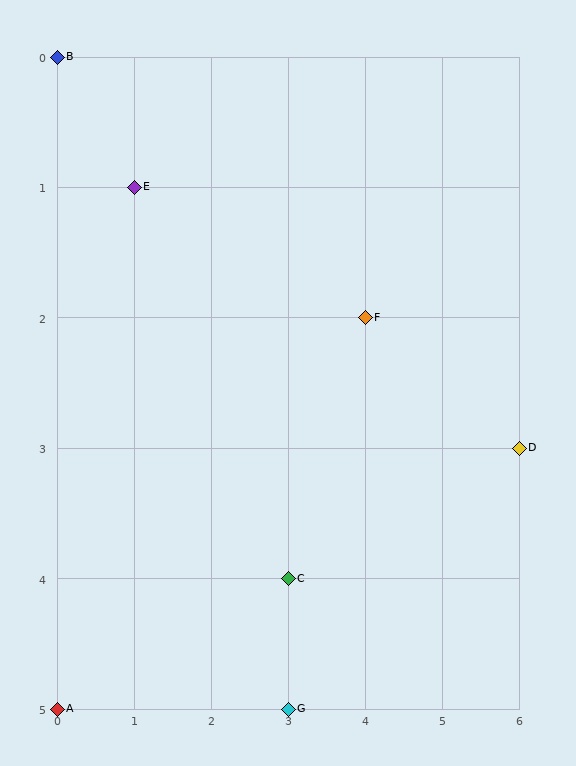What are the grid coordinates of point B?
Point B is at grid coordinates (0, 0).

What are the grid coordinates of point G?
Point G is at grid coordinates (3, 5).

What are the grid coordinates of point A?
Point A is at grid coordinates (0, 5).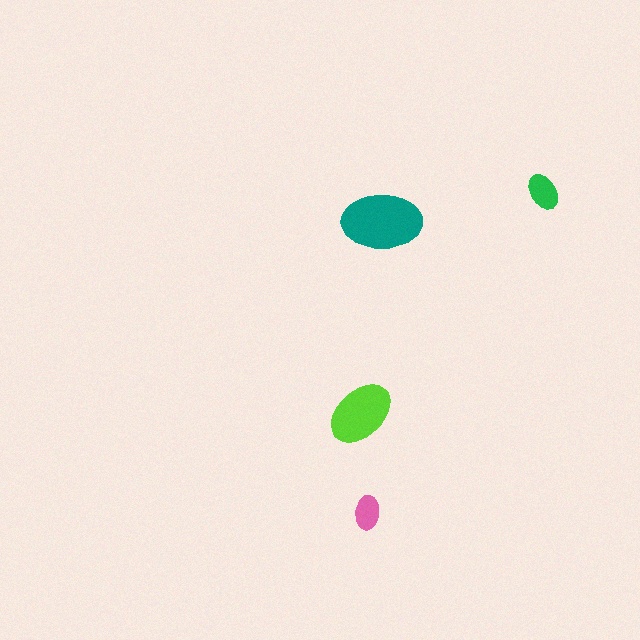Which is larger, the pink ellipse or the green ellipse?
The green one.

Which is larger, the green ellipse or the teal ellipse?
The teal one.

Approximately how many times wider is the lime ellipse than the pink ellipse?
About 2 times wider.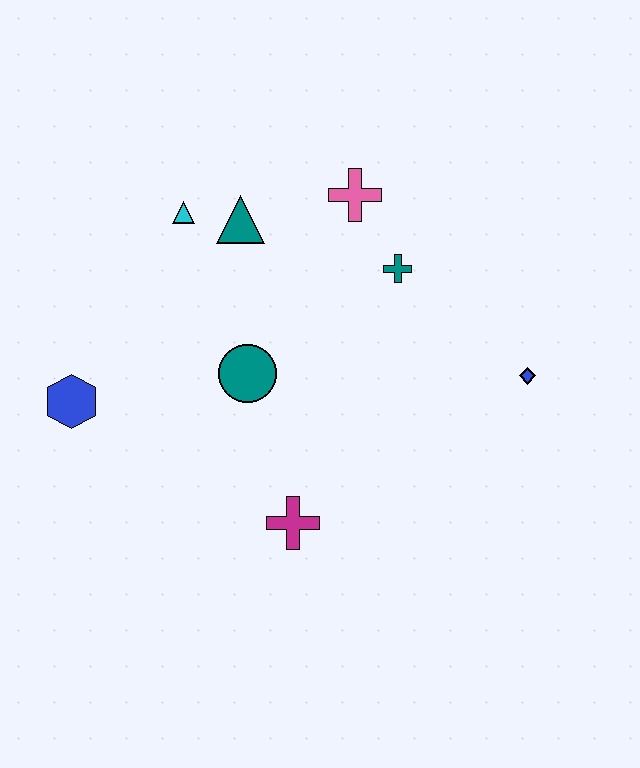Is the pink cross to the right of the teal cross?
No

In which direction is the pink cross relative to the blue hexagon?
The pink cross is to the right of the blue hexagon.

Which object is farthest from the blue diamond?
The blue hexagon is farthest from the blue diamond.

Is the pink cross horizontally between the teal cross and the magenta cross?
Yes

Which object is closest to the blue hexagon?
The teal circle is closest to the blue hexagon.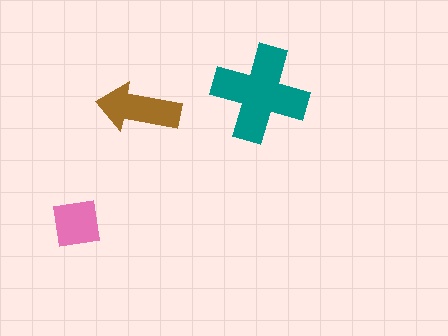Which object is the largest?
The teal cross.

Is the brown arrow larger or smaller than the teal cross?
Smaller.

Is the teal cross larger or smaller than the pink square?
Larger.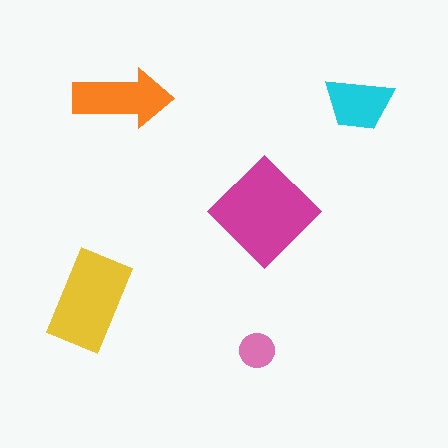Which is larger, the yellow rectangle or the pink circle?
The yellow rectangle.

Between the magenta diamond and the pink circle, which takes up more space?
The magenta diamond.